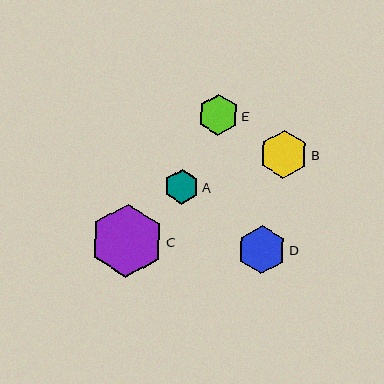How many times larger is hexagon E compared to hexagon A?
Hexagon E is approximately 1.2 times the size of hexagon A.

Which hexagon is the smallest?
Hexagon A is the smallest with a size of approximately 34 pixels.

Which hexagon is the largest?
Hexagon C is the largest with a size of approximately 73 pixels.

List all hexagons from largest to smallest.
From largest to smallest: C, B, D, E, A.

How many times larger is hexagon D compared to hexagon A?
Hexagon D is approximately 1.4 times the size of hexagon A.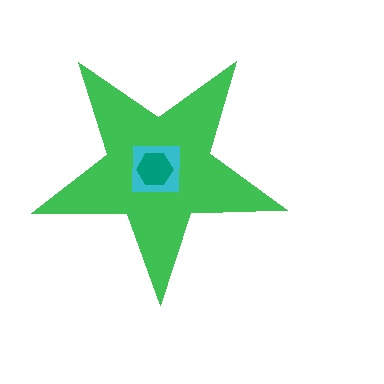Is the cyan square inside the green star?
Yes.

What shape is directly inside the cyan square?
The teal hexagon.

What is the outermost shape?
The green star.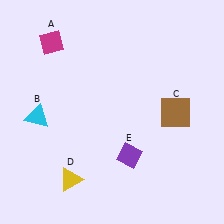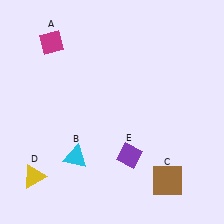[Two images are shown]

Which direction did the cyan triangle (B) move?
The cyan triangle (B) moved down.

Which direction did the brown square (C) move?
The brown square (C) moved down.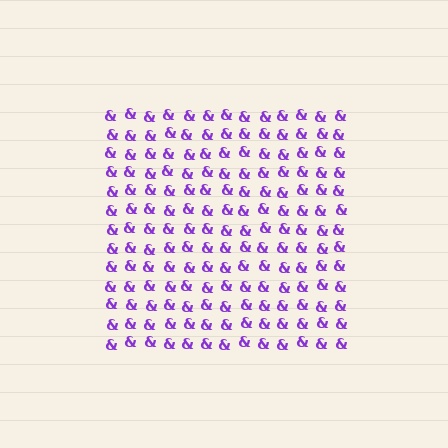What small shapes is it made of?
It is made of small ampersands.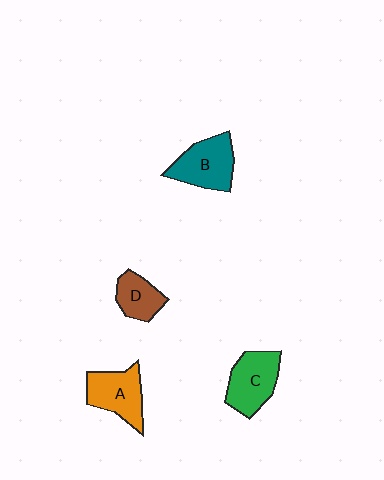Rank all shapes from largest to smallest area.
From largest to smallest: B (teal), C (green), A (orange), D (brown).